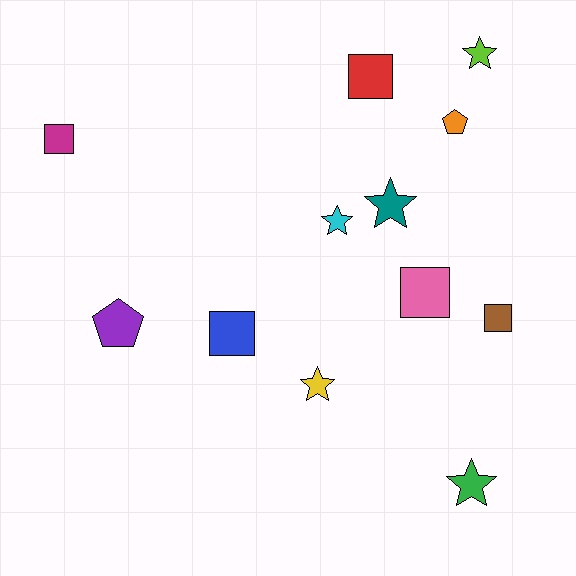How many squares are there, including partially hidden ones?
There are 5 squares.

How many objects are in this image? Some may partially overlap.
There are 12 objects.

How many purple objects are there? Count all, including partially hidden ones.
There is 1 purple object.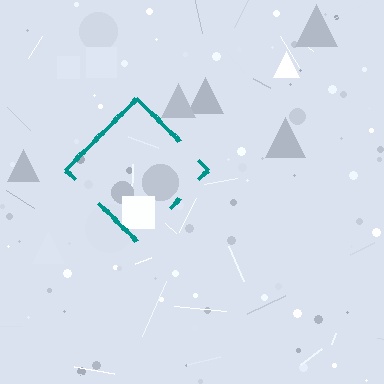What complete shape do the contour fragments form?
The contour fragments form a diamond.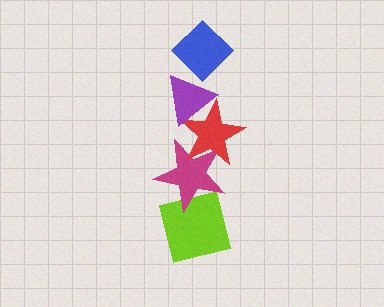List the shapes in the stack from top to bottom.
From top to bottom: the blue diamond, the purple triangle, the red star, the magenta star, the lime square.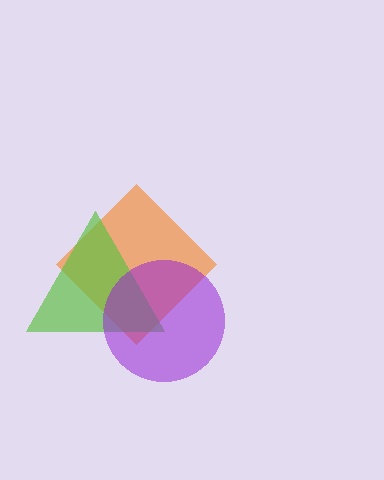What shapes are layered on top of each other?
The layered shapes are: an orange diamond, a lime triangle, a purple circle.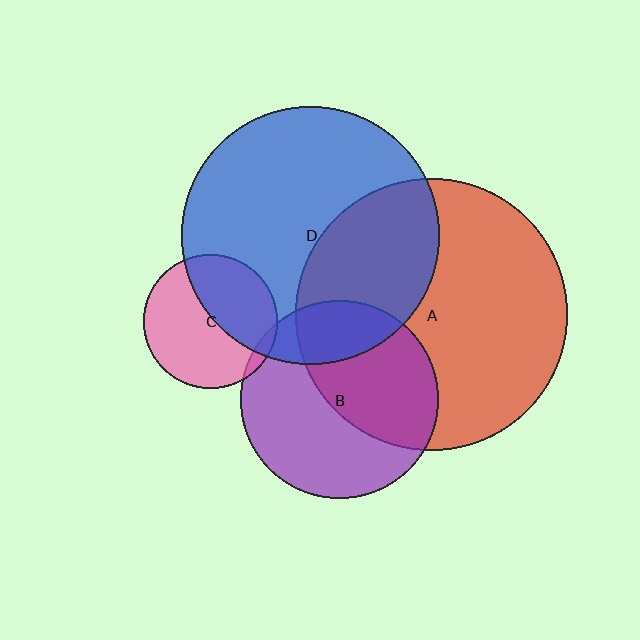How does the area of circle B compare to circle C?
Approximately 2.2 times.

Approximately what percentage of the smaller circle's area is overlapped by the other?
Approximately 40%.